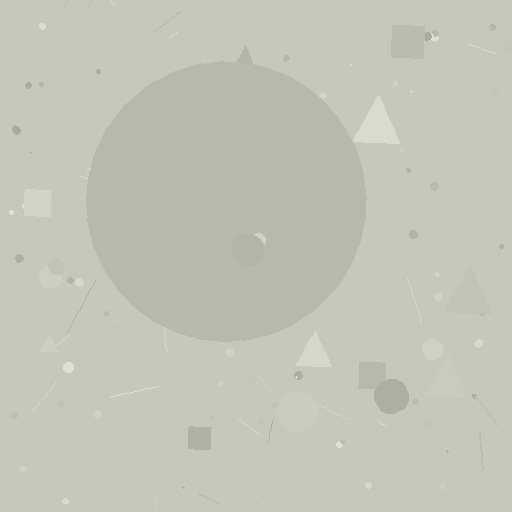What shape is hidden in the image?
A circle is hidden in the image.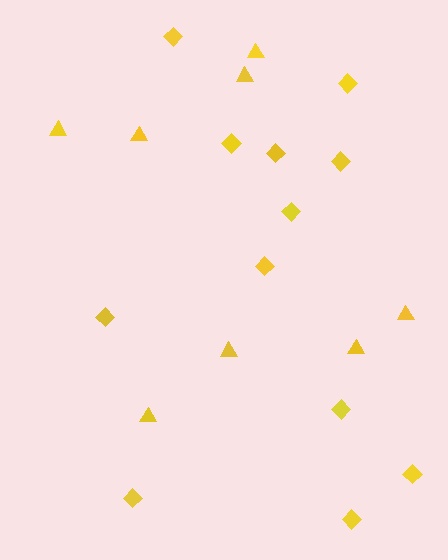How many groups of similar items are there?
There are 2 groups: one group of triangles (8) and one group of diamonds (12).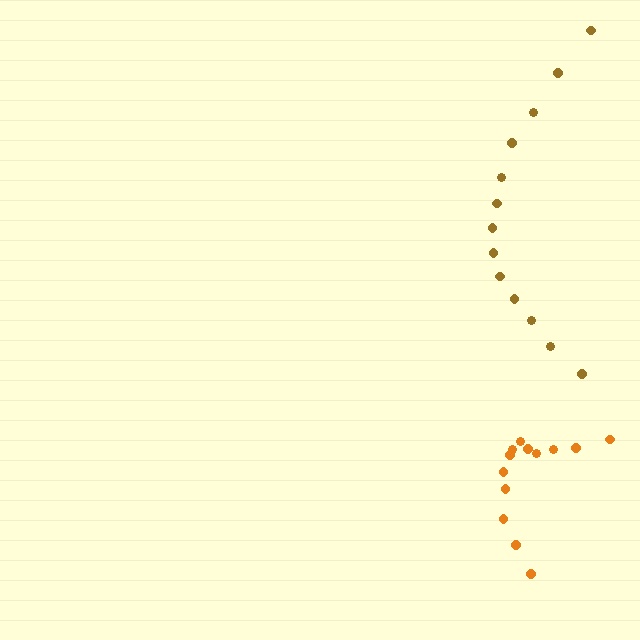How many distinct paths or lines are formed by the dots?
There are 2 distinct paths.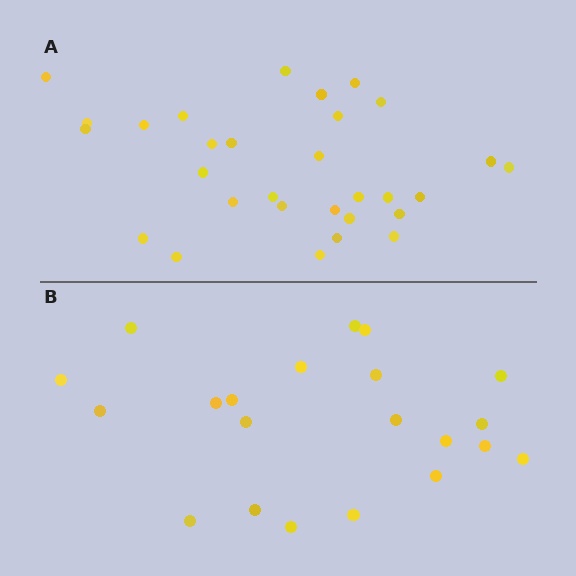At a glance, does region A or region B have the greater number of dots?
Region A (the top region) has more dots.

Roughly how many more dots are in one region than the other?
Region A has roughly 8 or so more dots than region B.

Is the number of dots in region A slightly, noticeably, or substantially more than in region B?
Region A has noticeably more, but not dramatically so. The ratio is roughly 1.4 to 1.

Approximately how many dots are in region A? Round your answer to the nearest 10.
About 30 dots.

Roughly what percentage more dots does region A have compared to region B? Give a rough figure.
About 45% more.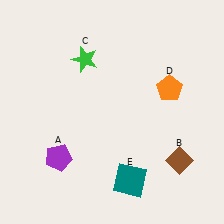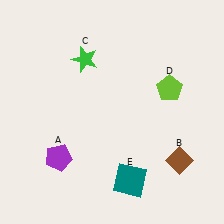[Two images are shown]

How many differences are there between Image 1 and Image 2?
There is 1 difference between the two images.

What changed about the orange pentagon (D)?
In Image 1, D is orange. In Image 2, it changed to lime.